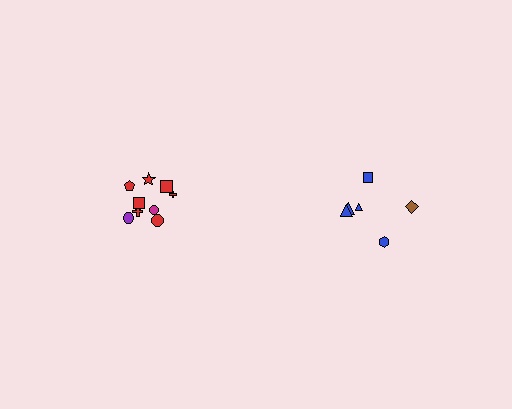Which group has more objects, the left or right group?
The left group.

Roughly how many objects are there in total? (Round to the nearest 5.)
Roughly 15 objects in total.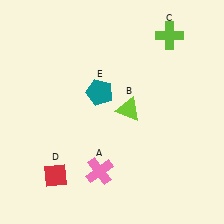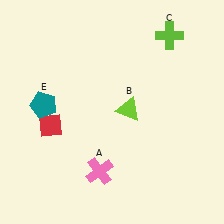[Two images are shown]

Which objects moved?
The objects that moved are: the red diamond (D), the teal pentagon (E).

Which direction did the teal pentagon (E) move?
The teal pentagon (E) moved left.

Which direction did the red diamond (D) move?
The red diamond (D) moved up.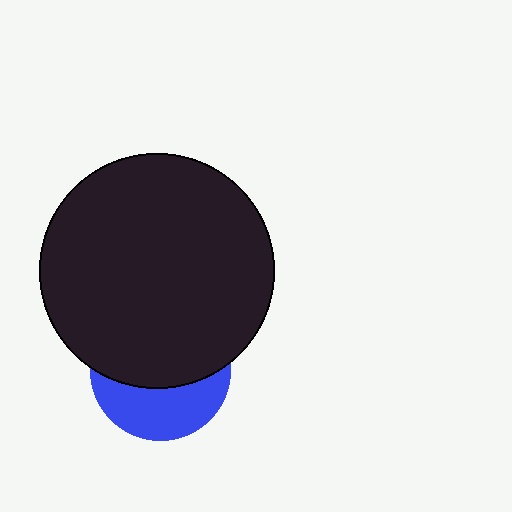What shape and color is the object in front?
The object in front is a black circle.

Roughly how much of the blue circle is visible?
A small part of it is visible (roughly 40%).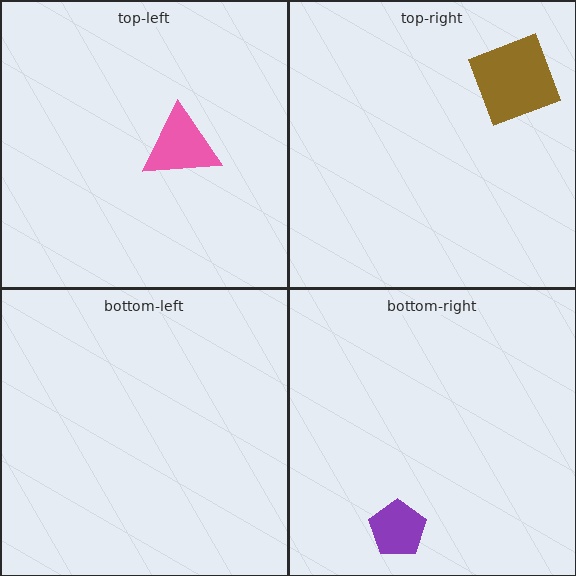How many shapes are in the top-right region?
1.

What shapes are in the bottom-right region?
The purple pentagon.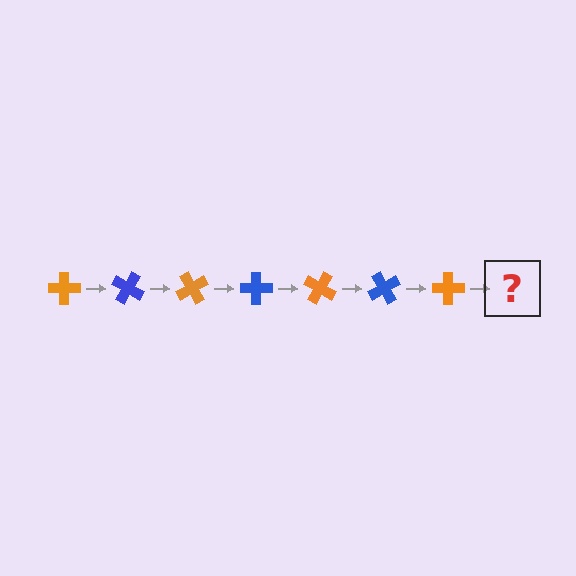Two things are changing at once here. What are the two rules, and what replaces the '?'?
The two rules are that it rotates 30 degrees each step and the color cycles through orange and blue. The '?' should be a blue cross, rotated 210 degrees from the start.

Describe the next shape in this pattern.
It should be a blue cross, rotated 210 degrees from the start.